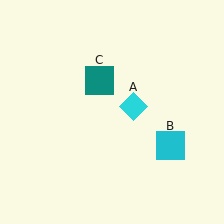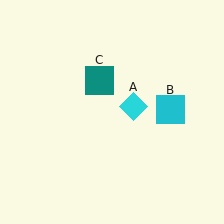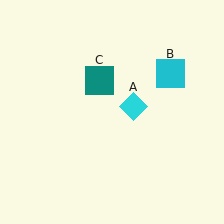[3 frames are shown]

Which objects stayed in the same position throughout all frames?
Cyan diamond (object A) and teal square (object C) remained stationary.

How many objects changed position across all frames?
1 object changed position: cyan square (object B).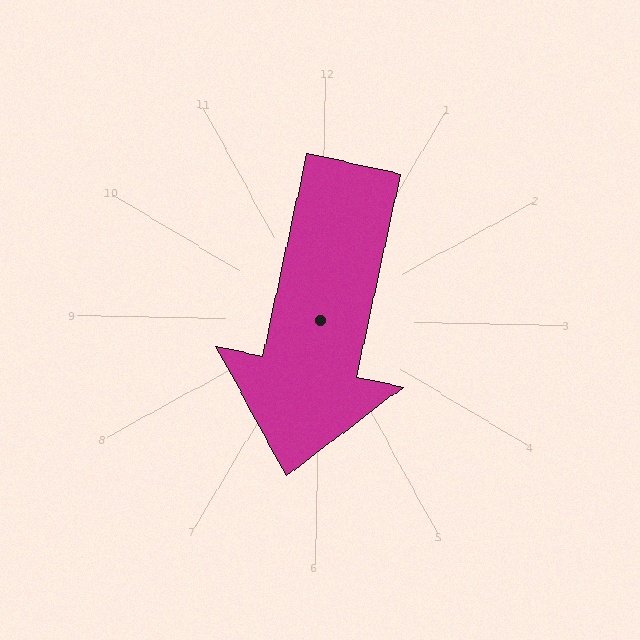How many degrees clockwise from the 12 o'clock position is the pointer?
Approximately 191 degrees.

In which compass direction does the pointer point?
South.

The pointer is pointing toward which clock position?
Roughly 6 o'clock.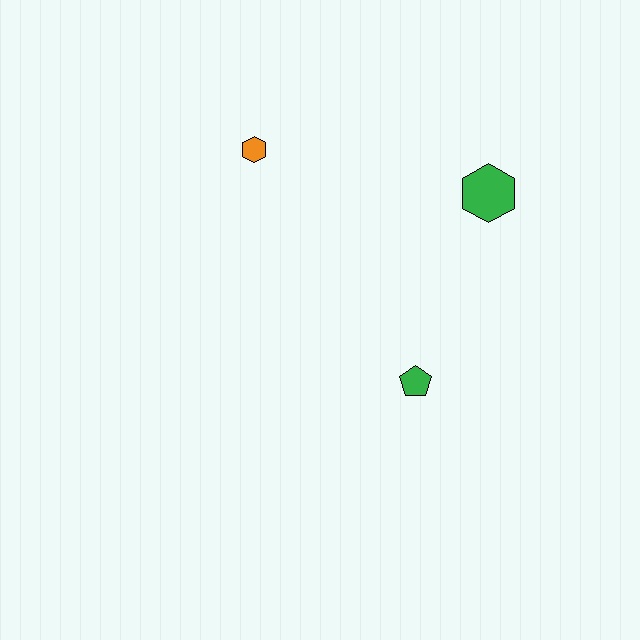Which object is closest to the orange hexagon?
The green hexagon is closest to the orange hexagon.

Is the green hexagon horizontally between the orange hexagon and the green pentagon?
No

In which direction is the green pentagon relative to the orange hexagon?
The green pentagon is below the orange hexagon.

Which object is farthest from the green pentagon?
The orange hexagon is farthest from the green pentagon.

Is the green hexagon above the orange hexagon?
No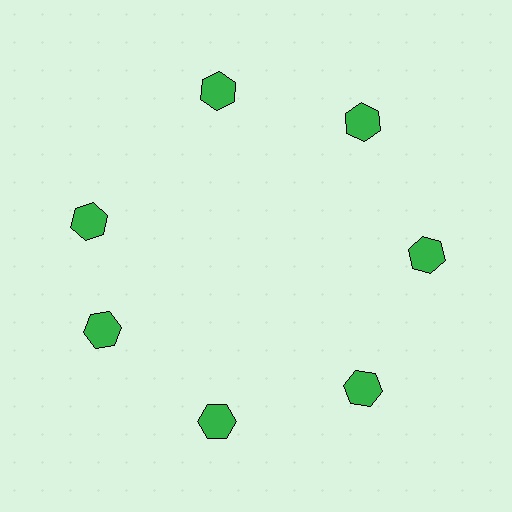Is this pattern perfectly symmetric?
No. The 7 green hexagons are arranged in a ring, but one element near the 10 o'clock position is rotated out of alignment along the ring, breaking the 7-fold rotational symmetry.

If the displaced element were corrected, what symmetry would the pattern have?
It would have 7-fold rotational symmetry — the pattern would map onto itself every 51 degrees.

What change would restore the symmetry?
The symmetry would be restored by rotating it back into even spacing with its neighbors so that all 7 hexagons sit at equal angles and equal distance from the center.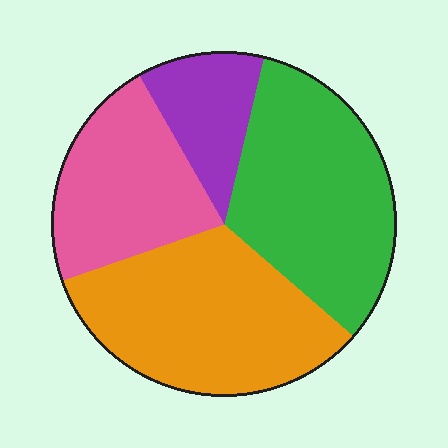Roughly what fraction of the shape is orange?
Orange covers about 35% of the shape.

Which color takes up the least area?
Purple, at roughly 10%.